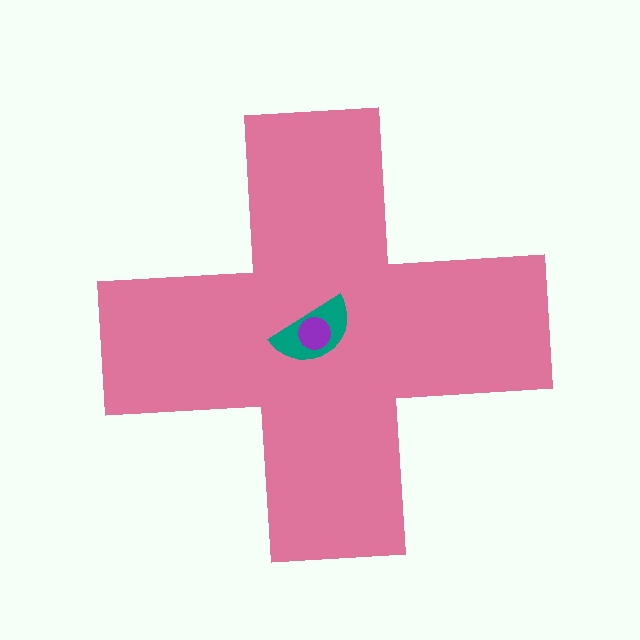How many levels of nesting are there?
3.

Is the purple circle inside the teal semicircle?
Yes.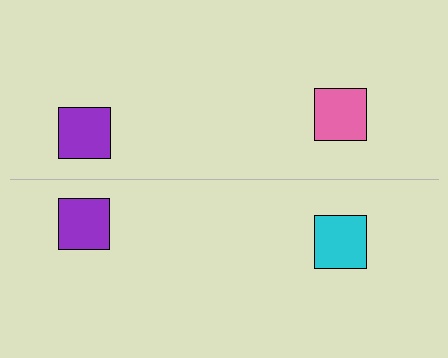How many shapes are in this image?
There are 4 shapes in this image.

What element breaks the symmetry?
The cyan square on the bottom side breaks the symmetry — its mirror counterpart is pink.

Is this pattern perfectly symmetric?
No, the pattern is not perfectly symmetric. The cyan square on the bottom side breaks the symmetry — its mirror counterpart is pink.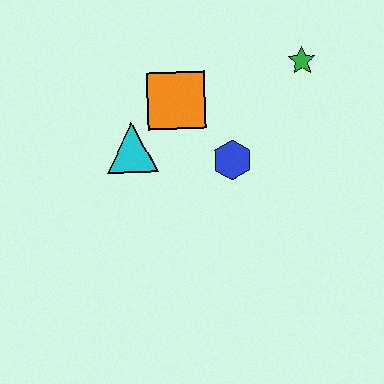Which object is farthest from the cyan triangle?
The green star is farthest from the cyan triangle.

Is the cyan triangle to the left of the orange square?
Yes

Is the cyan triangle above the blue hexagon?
Yes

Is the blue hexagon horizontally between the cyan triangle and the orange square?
No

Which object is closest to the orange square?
The cyan triangle is closest to the orange square.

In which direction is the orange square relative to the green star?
The orange square is to the left of the green star.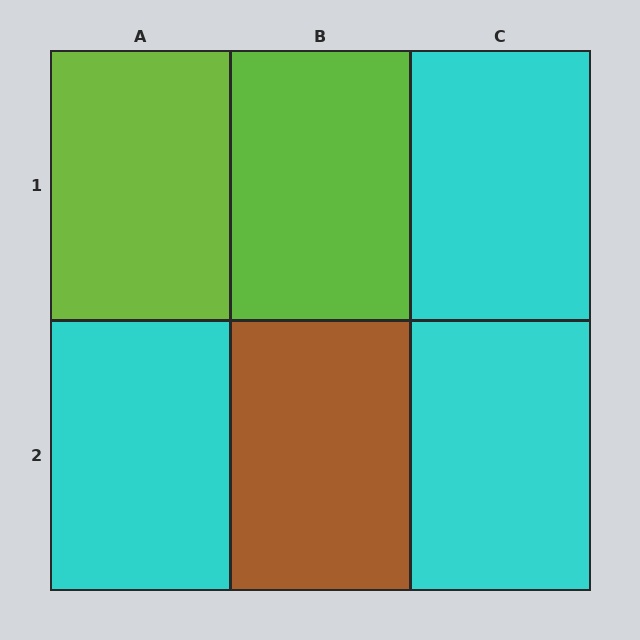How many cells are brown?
1 cell is brown.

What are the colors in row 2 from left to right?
Cyan, brown, cyan.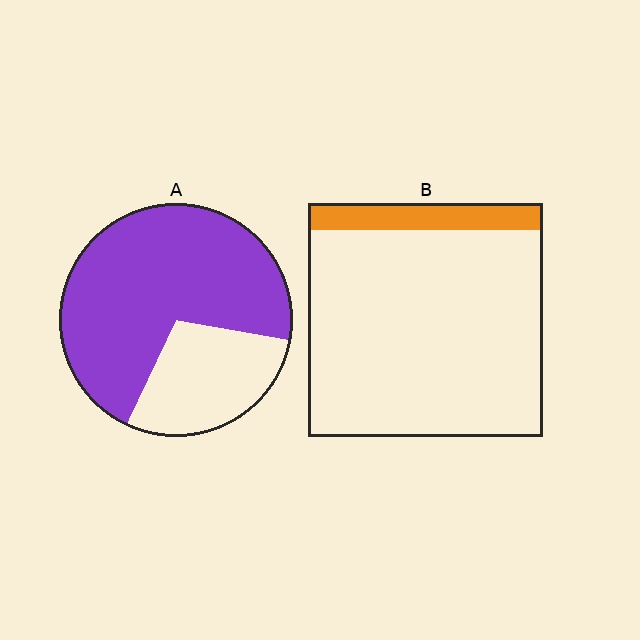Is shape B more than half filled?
No.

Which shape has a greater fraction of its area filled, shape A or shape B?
Shape A.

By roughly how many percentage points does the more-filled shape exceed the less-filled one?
By roughly 60 percentage points (A over B).